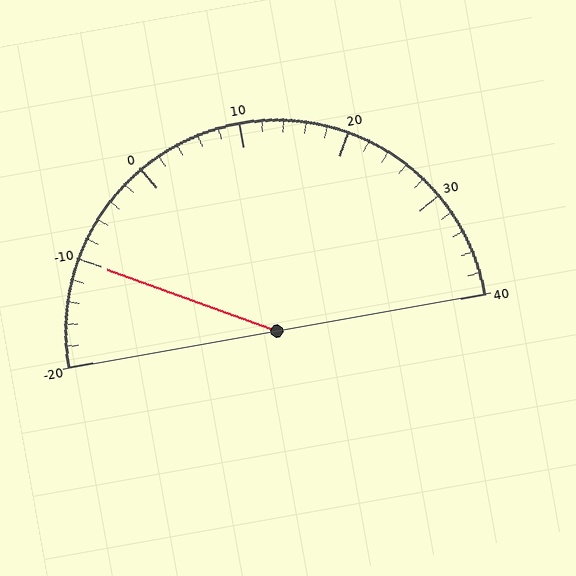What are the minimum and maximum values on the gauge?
The gauge ranges from -20 to 40.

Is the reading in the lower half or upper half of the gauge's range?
The reading is in the lower half of the range (-20 to 40).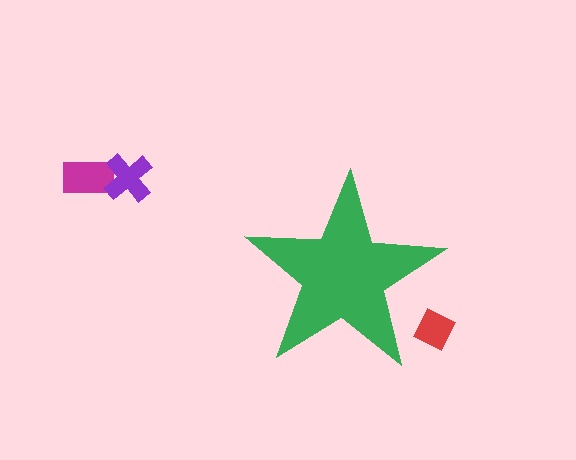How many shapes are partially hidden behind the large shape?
1 shape is partially hidden.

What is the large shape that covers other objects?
A green star.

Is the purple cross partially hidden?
No, the purple cross is fully visible.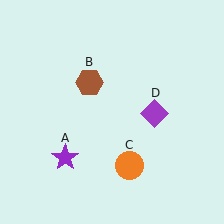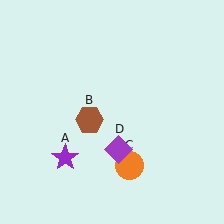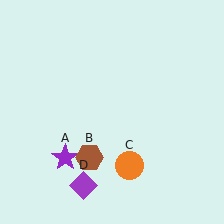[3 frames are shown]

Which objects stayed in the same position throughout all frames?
Purple star (object A) and orange circle (object C) remained stationary.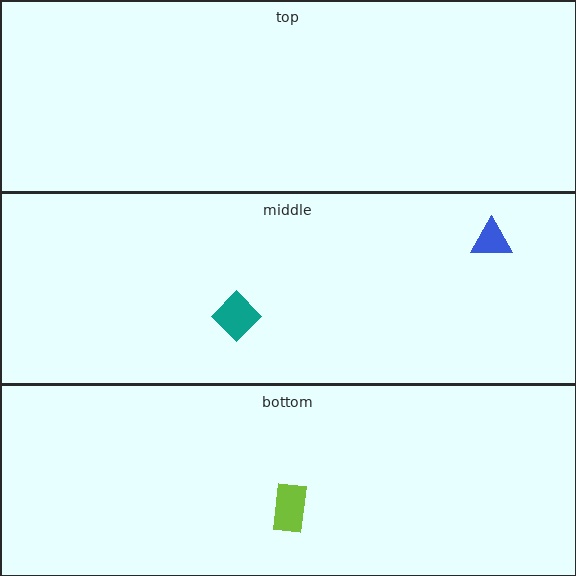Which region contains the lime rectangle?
The bottom region.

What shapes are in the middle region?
The blue triangle, the teal diamond.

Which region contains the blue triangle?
The middle region.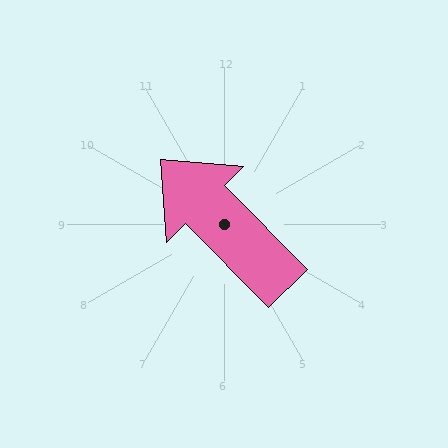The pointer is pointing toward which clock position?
Roughly 11 o'clock.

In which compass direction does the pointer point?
Northwest.